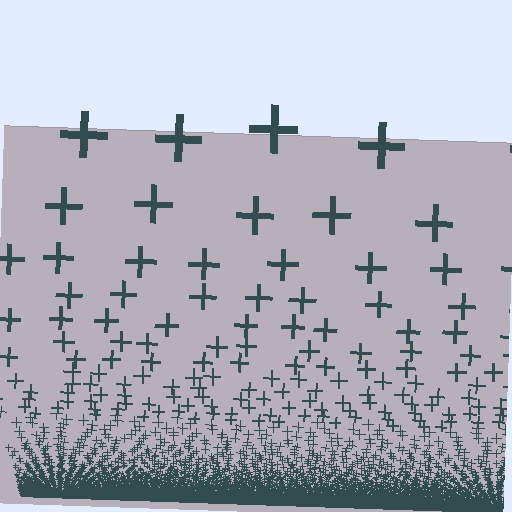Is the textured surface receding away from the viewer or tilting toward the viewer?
The surface appears to tilt toward the viewer. Texture elements get larger and sparser toward the top.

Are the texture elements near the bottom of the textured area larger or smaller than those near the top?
Smaller. The gradient is inverted — elements near the bottom are smaller and denser.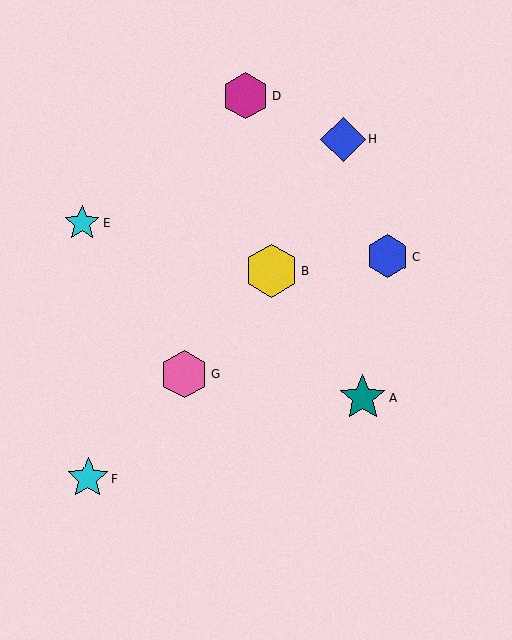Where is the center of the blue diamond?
The center of the blue diamond is at (343, 140).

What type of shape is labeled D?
Shape D is a magenta hexagon.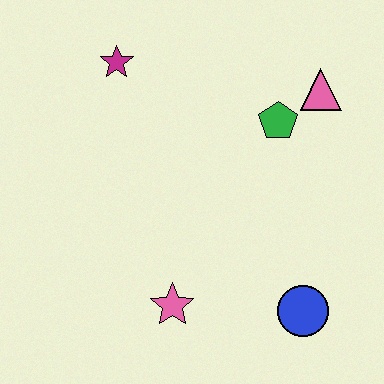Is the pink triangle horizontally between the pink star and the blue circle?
No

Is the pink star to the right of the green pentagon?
No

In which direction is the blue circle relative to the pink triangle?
The blue circle is below the pink triangle.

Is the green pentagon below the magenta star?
Yes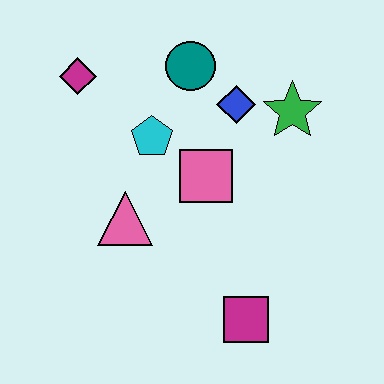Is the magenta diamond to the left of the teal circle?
Yes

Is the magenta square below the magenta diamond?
Yes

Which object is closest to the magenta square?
The pink square is closest to the magenta square.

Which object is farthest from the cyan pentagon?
The magenta square is farthest from the cyan pentagon.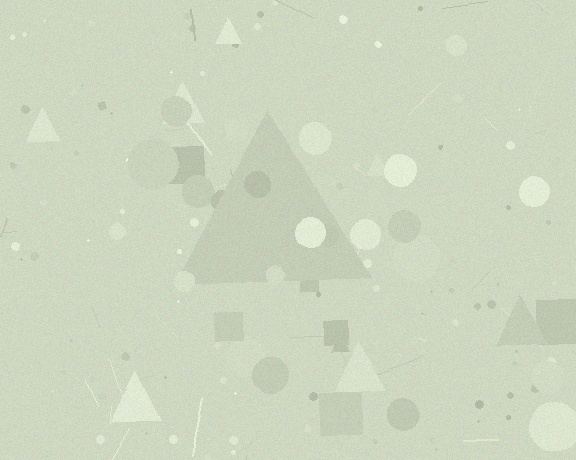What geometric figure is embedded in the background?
A triangle is embedded in the background.